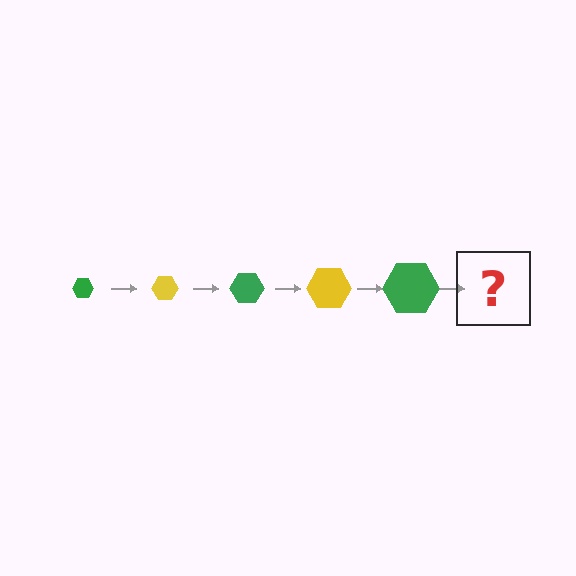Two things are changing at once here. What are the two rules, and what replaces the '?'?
The two rules are that the hexagon grows larger each step and the color cycles through green and yellow. The '?' should be a yellow hexagon, larger than the previous one.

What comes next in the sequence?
The next element should be a yellow hexagon, larger than the previous one.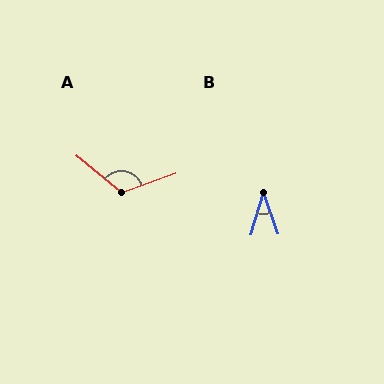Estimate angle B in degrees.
Approximately 36 degrees.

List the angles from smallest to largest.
B (36°), A (121°).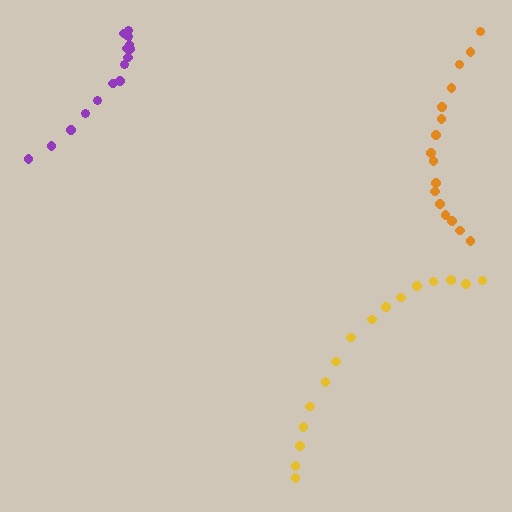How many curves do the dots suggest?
There are 3 distinct paths.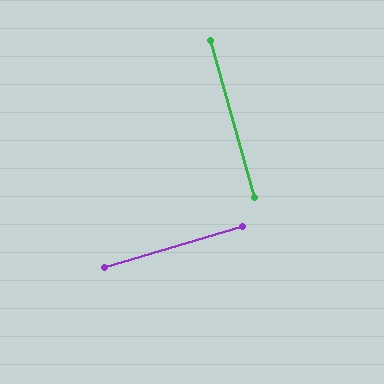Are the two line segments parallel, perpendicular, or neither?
Perpendicular — they meet at approximately 89°.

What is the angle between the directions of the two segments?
Approximately 89 degrees.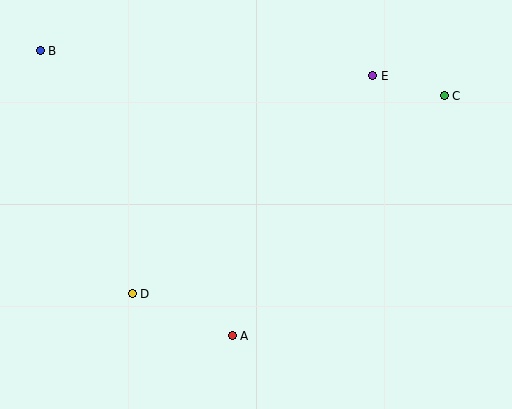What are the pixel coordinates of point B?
Point B is at (40, 51).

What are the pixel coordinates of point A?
Point A is at (232, 336).